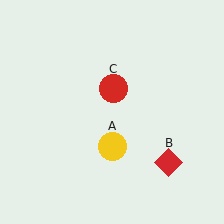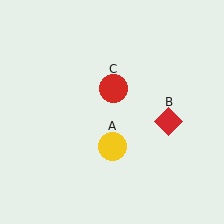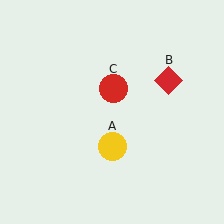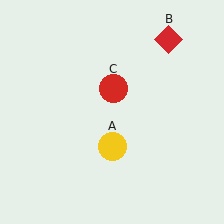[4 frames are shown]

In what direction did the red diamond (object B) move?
The red diamond (object B) moved up.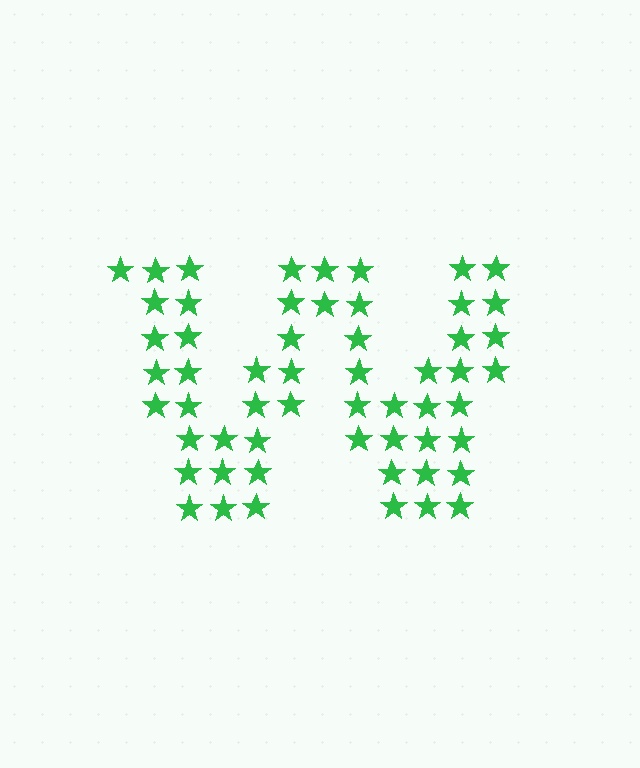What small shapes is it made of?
It is made of small stars.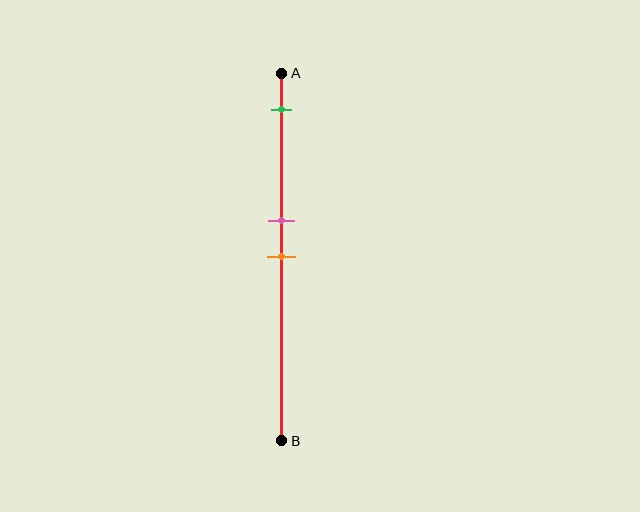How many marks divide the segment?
There are 3 marks dividing the segment.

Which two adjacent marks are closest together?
The pink and orange marks are the closest adjacent pair.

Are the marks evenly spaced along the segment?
No, the marks are not evenly spaced.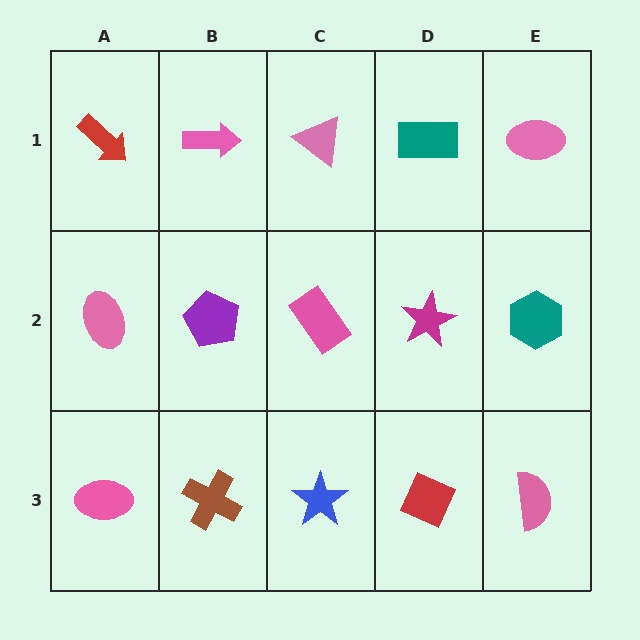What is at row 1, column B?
A pink arrow.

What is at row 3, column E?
A pink semicircle.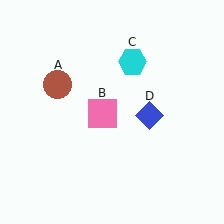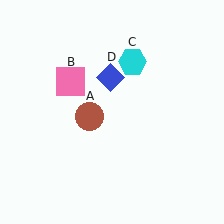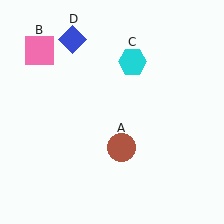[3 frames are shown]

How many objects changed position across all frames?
3 objects changed position: brown circle (object A), pink square (object B), blue diamond (object D).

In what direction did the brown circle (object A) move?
The brown circle (object A) moved down and to the right.